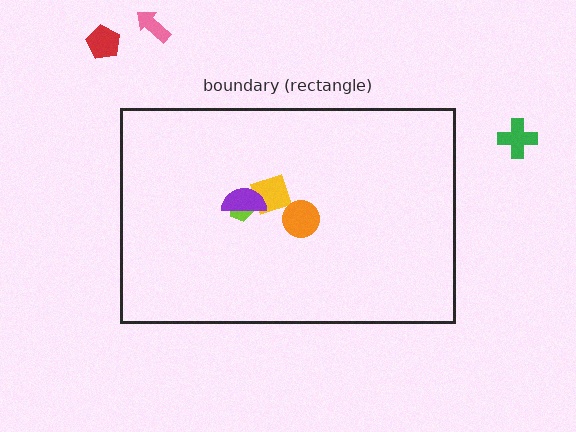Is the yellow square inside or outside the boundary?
Inside.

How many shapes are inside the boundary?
4 inside, 3 outside.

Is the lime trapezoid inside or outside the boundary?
Inside.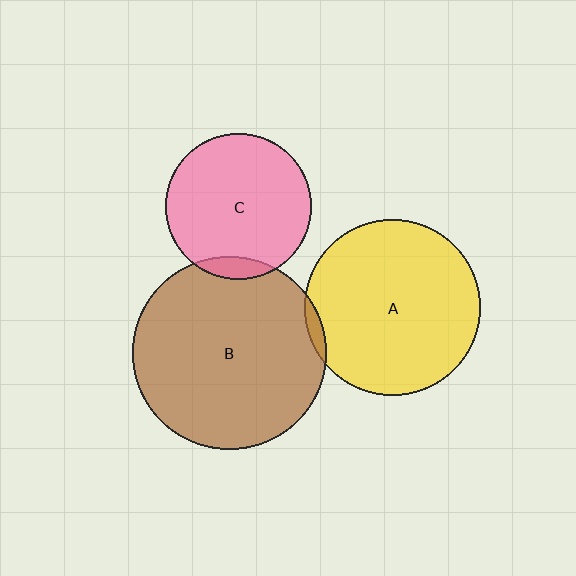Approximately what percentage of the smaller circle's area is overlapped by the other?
Approximately 10%.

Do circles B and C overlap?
Yes.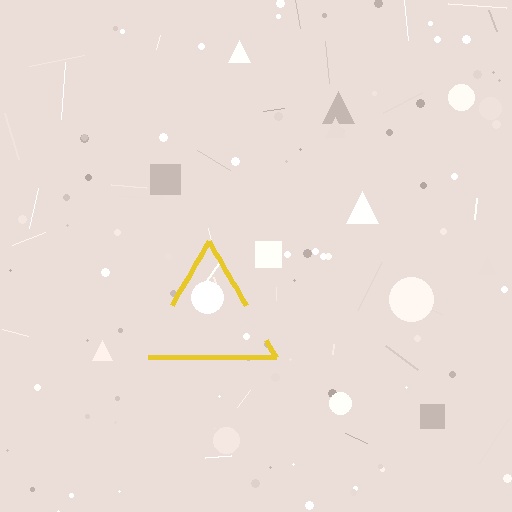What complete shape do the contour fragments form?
The contour fragments form a triangle.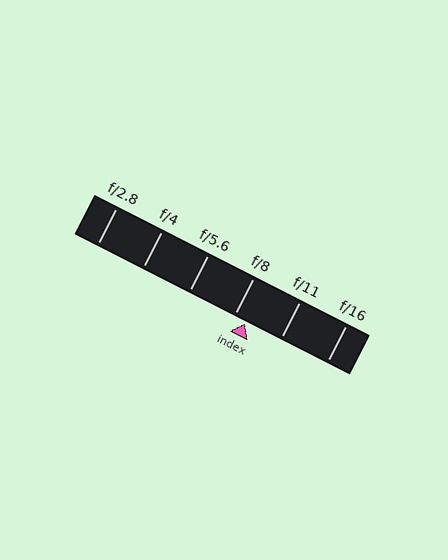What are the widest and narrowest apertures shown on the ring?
The widest aperture shown is f/2.8 and the narrowest is f/16.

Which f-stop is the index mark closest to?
The index mark is closest to f/8.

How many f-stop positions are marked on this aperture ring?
There are 6 f-stop positions marked.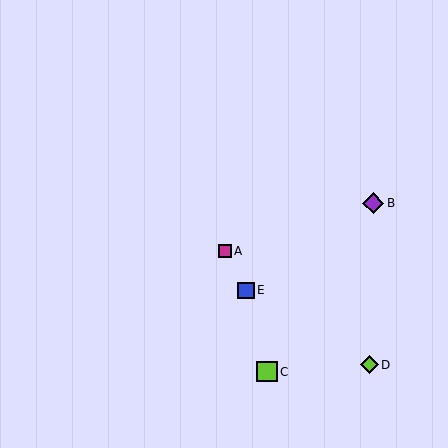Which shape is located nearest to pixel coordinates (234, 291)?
The blue square (labeled E) at (246, 290) is nearest to that location.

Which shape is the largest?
The lime square (labeled C) is the largest.